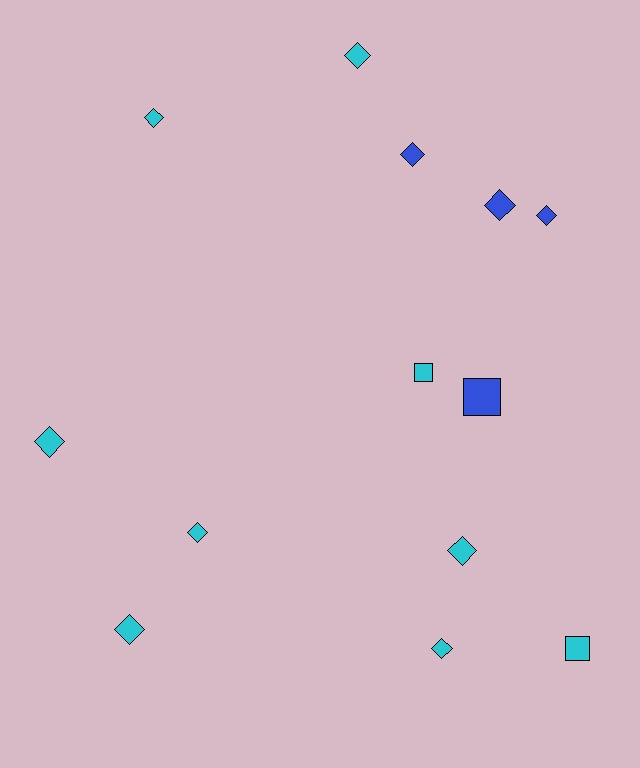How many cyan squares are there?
There are 2 cyan squares.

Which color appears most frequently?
Cyan, with 9 objects.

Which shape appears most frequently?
Diamond, with 10 objects.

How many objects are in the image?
There are 13 objects.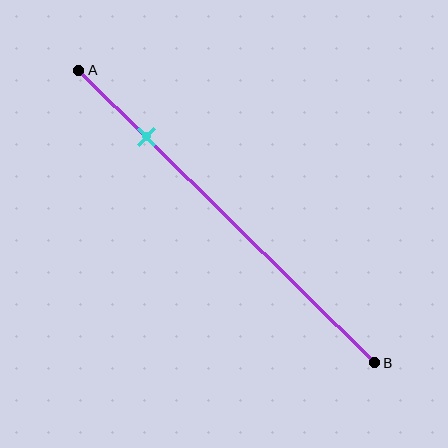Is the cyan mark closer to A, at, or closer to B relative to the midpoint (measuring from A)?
The cyan mark is closer to point A than the midpoint of segment AB.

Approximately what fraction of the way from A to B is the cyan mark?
The cyan mark is approximately 25% of the way from A to B.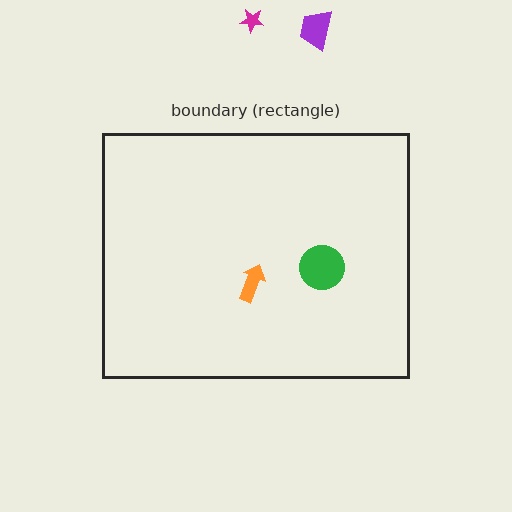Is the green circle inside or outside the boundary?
Inside.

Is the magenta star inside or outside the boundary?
Outside.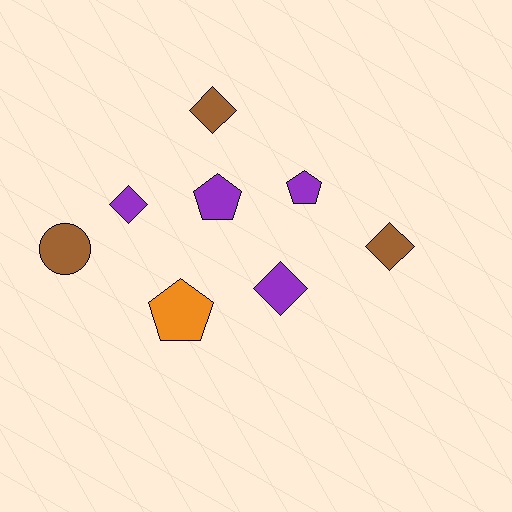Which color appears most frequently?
Purple, with 4 objects.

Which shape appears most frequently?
Diamond, with 4 objects.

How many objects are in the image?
There are 8 objects.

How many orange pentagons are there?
There is 1 orange pentagon.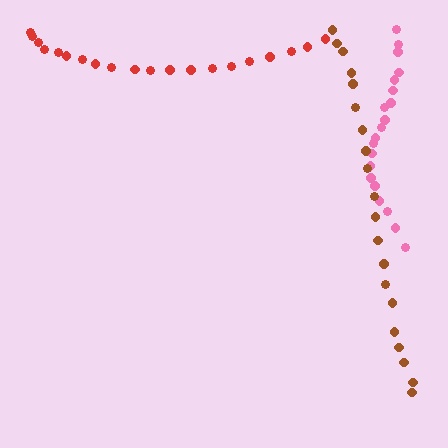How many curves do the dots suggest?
There are 3 distinct paths.